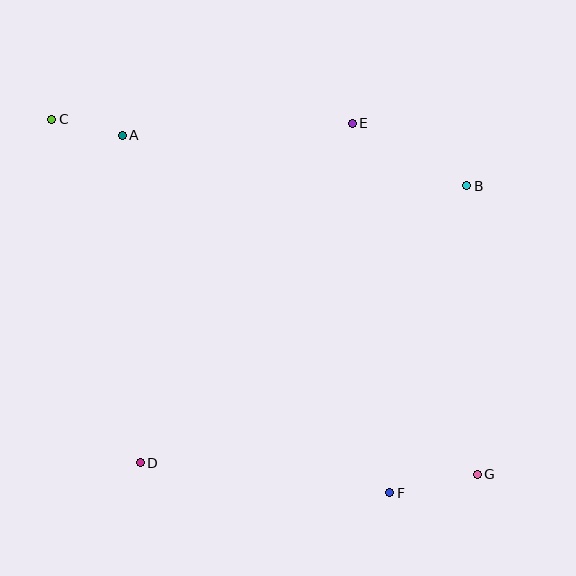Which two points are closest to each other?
Points A and C are closest to each other.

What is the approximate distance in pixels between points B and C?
The distance between B and C is approximately 421 pixels.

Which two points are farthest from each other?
Points C and G are farthest from each other.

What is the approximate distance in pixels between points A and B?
The distance between A and B is approximately 349 pixels.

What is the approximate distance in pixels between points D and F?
The distance between D and F is approximately 251 pixels.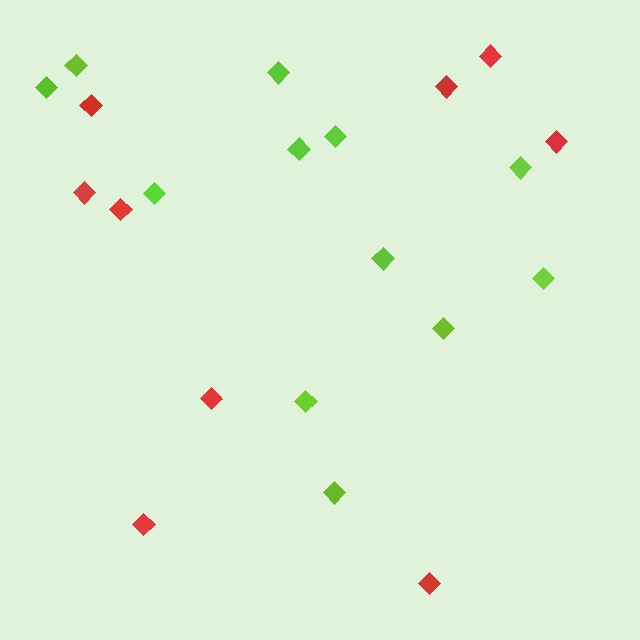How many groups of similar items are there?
There are 2 groups: one group of red diamonds (9) and one group of lime diamonds (12).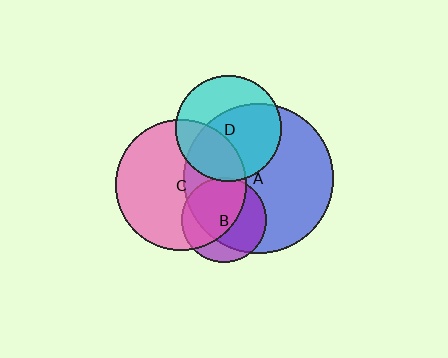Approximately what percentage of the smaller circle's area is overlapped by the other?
Approximately 55%.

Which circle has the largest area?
Circle A (blue).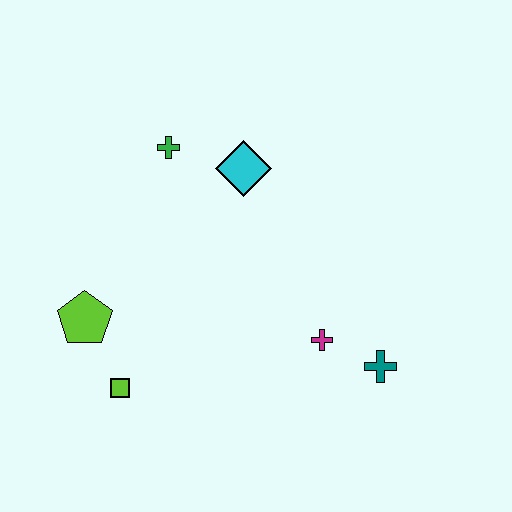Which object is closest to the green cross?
The cyan diamond is closest to the green cross.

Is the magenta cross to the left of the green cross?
No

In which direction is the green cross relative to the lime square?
The green cross is above the lime square.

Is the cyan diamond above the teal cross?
Yes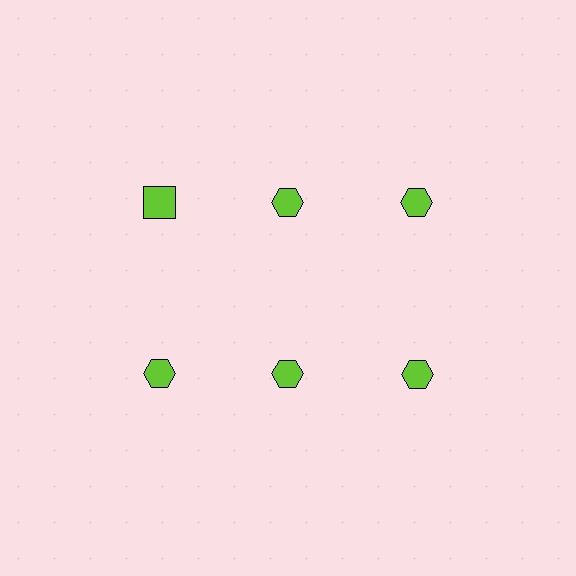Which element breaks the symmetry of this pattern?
The lime square in the top row, leftmost column breaks the symmetry. All other shapes are lime hexagons.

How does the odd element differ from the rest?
It has a different shape: square instead of hexagon.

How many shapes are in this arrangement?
There are 6 shapes arranged in a grid pattern.